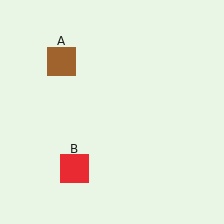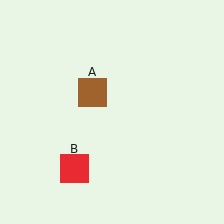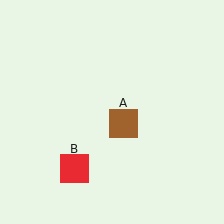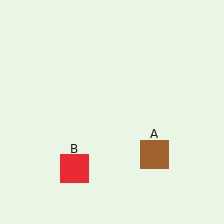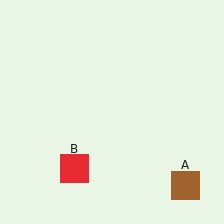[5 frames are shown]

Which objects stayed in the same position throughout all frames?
Red square (object B) remained stationary.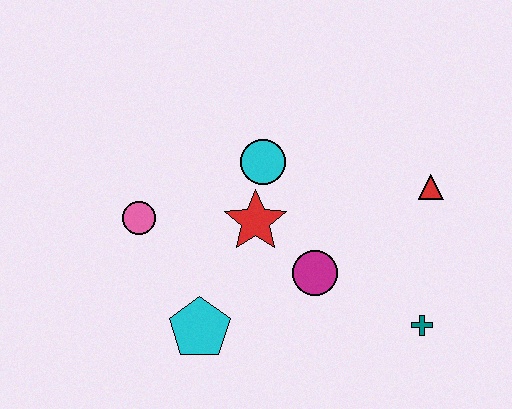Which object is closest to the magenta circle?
The red star is closest to the magenta circle.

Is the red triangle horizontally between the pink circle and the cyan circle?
No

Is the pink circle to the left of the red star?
Yes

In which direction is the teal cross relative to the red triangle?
The teal cross is below the red triangle.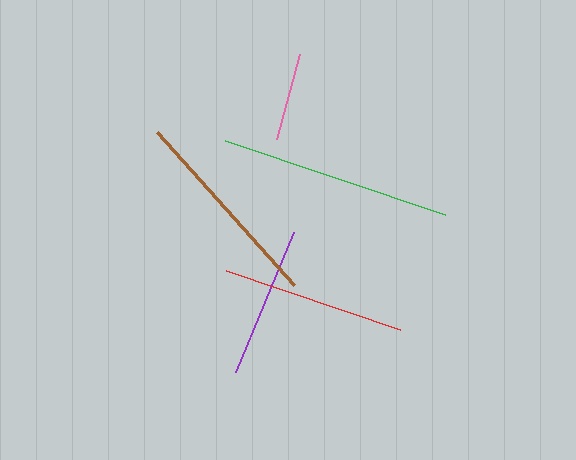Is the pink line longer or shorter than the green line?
The green line is longer than the pink line.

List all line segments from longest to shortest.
From longest to shortest: green, brown, red, purple, pink.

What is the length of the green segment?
The green segment is approximately 232 pixels long.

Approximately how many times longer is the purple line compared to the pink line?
The purple line is approximately 1.7 times the length of the pink line.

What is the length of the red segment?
The red segment is approximately 184 pixels long.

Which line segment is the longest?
The green line is the longest at approximately 232 pixels.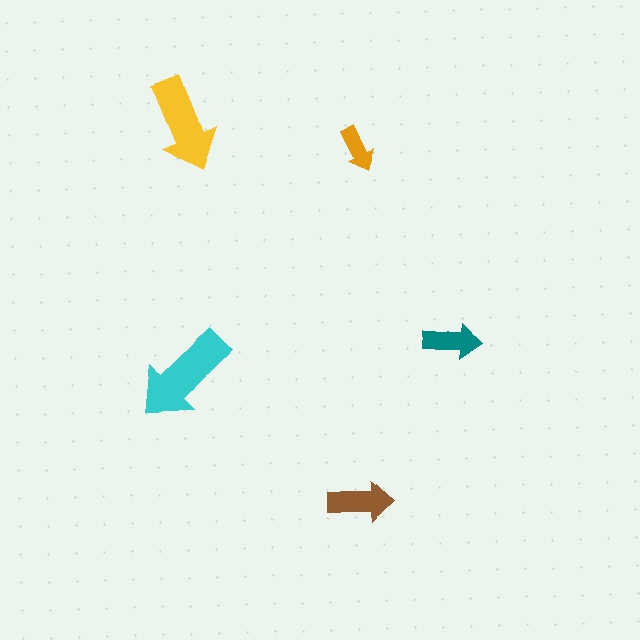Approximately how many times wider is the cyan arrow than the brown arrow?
About 1.5 times wider.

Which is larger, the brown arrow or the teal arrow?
The brown one.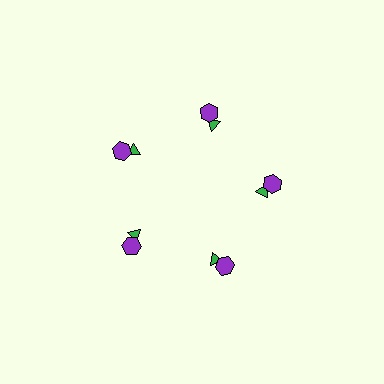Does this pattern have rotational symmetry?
Yes, this pattern has 5-fold rotational symmetry. It looks the same after rotating 72 degrees around the center.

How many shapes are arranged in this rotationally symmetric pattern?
There are 10 shapes, arranged in 5 groups of 2.